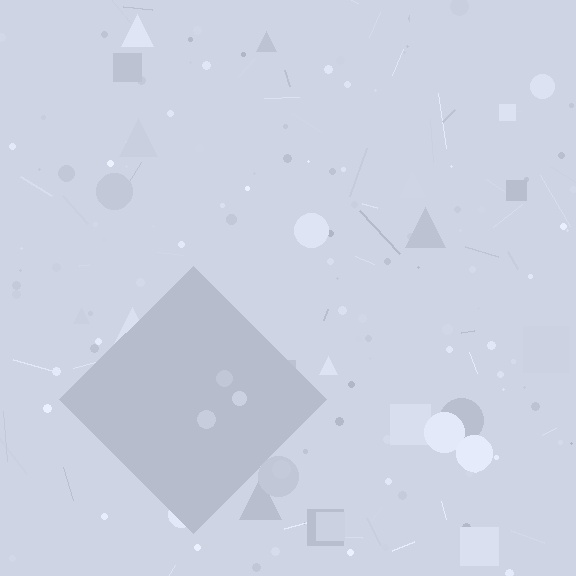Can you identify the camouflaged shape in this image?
The camouflaged shape is a diamond.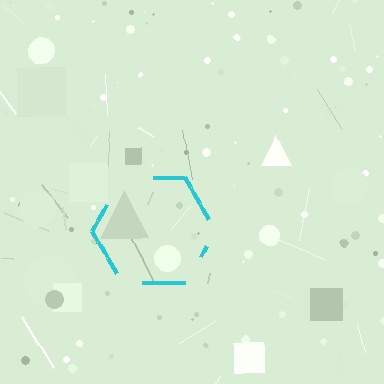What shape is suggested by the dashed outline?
The dashed outline suggests a hexagon.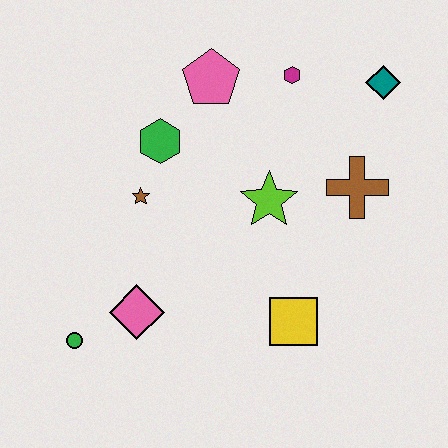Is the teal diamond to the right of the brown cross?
Yes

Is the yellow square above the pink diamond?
No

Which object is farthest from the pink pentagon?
The green circle is farthest from the pink pentagon.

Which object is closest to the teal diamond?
The magenta hexagon is closest to the teal diamond.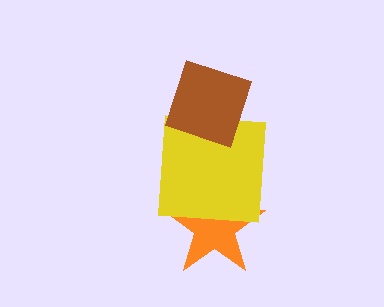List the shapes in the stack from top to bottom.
From top to bottom: the brown diamond, the yellow square, the orange star.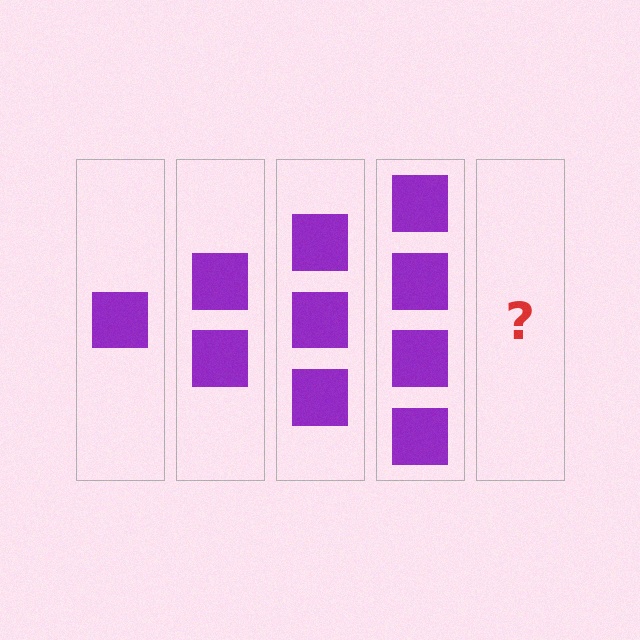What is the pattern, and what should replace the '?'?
The pattern is that each step adds one more square. The '?' should be 5 squares.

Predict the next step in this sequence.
The next step is 5 squares.